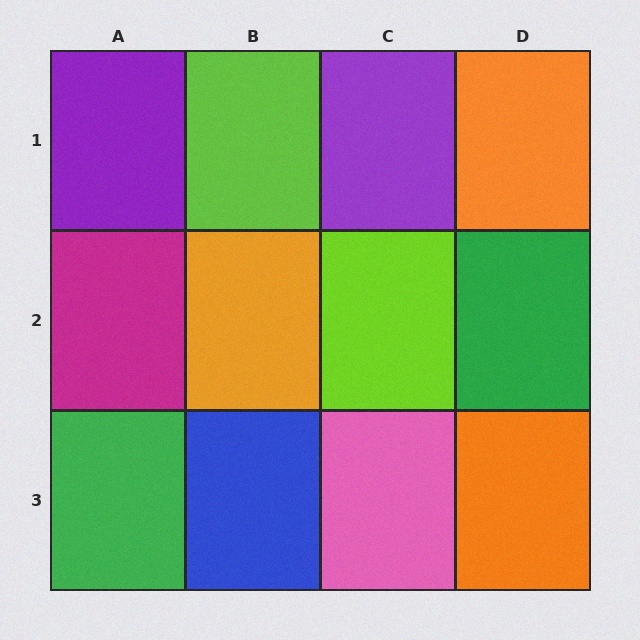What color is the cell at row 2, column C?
Lime.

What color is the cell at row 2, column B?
Orange.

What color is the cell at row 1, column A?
Purple.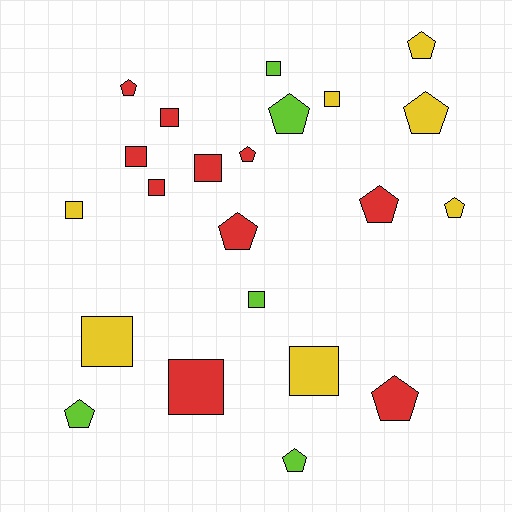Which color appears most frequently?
Red, with 10 objects.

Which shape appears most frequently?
Pentagon, with 11 objects.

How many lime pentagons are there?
There are 3 lime pentagons.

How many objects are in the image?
There are 22 objects.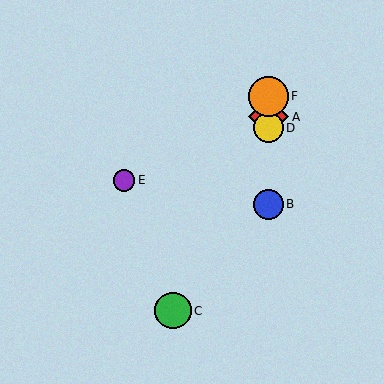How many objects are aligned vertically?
4 objects (A, B, D, F) are aligned vertically.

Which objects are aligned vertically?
Objects A, B, D, F are aligned vertically.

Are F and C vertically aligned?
No, F is at x≈268 and C is at x≈173.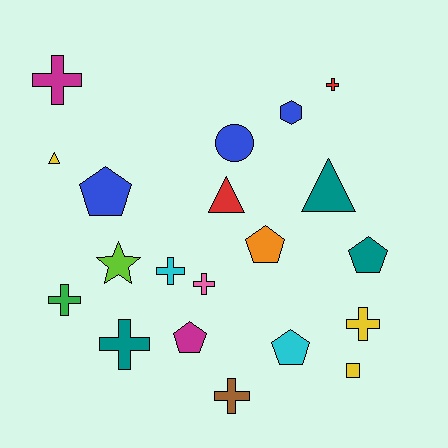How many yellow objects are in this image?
There are 3 yellow objects.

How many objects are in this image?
There are 20 objects.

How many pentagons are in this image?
There are 5 pentagons.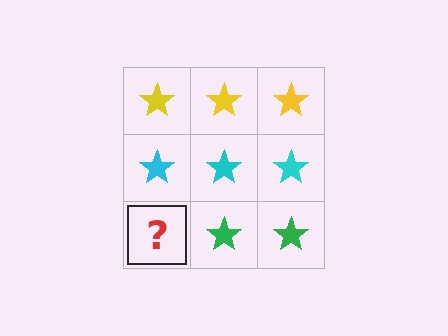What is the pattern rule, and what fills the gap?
The rule is that each row has a consistent color. The gap should be filled with a green star.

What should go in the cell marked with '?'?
The missing cell should contain a green star.